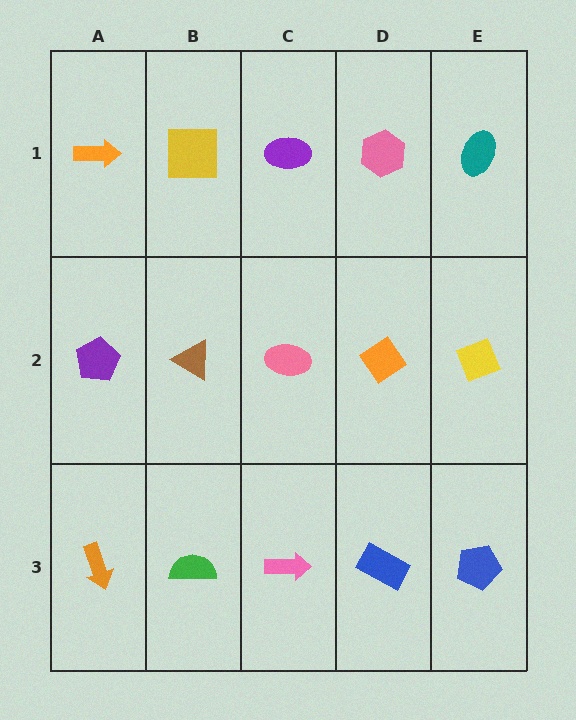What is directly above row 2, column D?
A pink hexagon.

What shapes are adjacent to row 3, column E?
A yellow diamond (row 2, column E), a blue rectangle (row 3, column D).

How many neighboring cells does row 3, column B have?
3.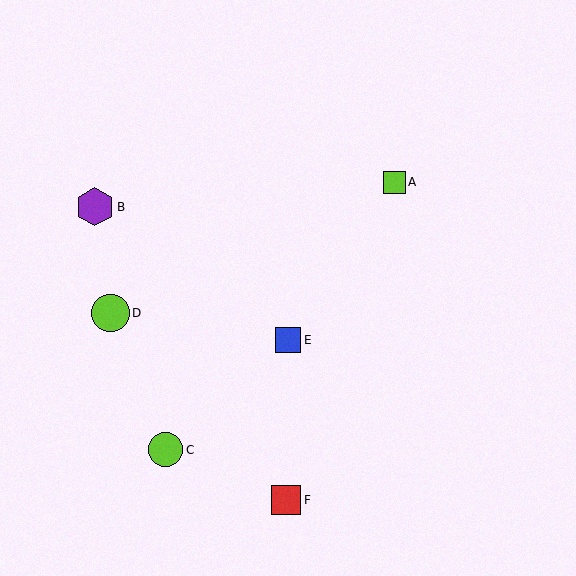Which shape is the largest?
The purple hexagon (labeled B) is the largest.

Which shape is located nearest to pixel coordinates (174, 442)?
The lime circle (labeled C) at (166, 450) is nearest to that location.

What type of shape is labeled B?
Shape B is a purple hexagon.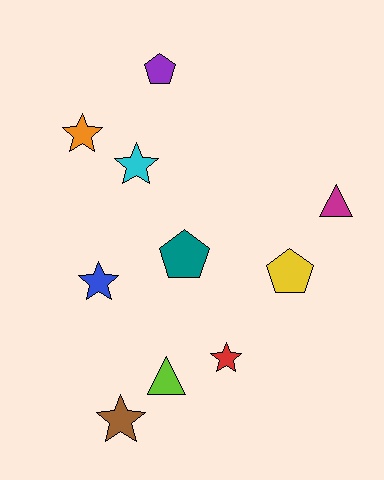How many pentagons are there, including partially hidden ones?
There are 3 pentagons.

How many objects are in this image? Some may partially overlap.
There are 10 objects.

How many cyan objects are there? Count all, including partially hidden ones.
There is 1 cyan object.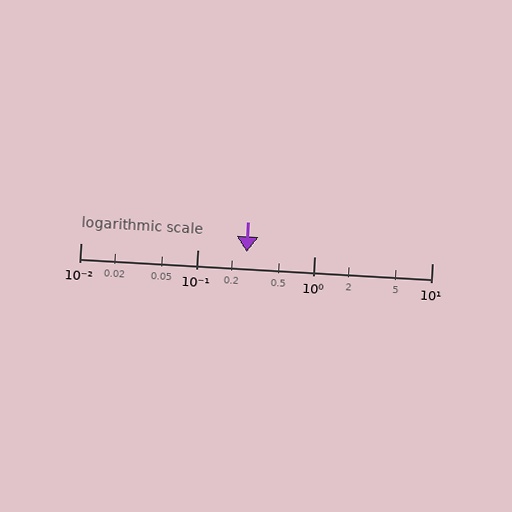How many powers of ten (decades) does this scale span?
The scale spans 3 decades, from 0.01 to 10.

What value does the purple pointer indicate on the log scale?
The pointer indicates approximately 0.26.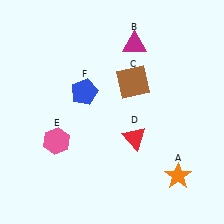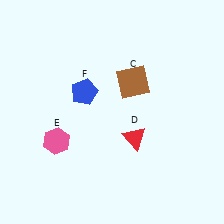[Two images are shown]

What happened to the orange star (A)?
The orange star (A) was removed in Image 2. It was in the bottom-right area of Image 1.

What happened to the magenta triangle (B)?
The magenta triangle (B) was removed in Image 2. It was in the top-right area of Image 1.